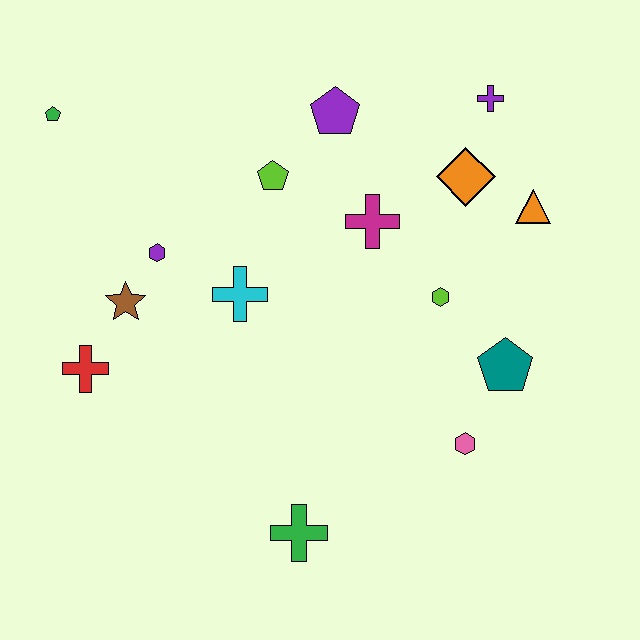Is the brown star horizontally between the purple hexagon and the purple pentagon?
No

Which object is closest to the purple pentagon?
The lime pentagon is closest to the purple pentagon.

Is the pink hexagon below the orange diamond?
Yes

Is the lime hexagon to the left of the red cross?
No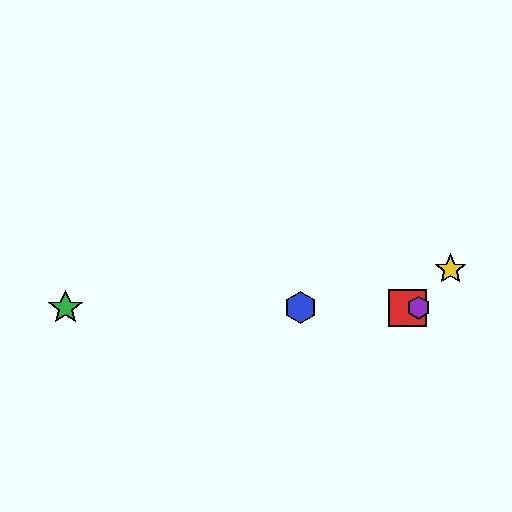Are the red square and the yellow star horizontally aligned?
No, the red square is at y≈308 and the yellow star is at y≈269.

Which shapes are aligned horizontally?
The red square, the blue hexagon, the green star, the purple hexagon are aligned horizontally.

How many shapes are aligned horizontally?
4 shapes (the red square, the blue hexagon, the green star, the purple hexagon) are aligned horizontally.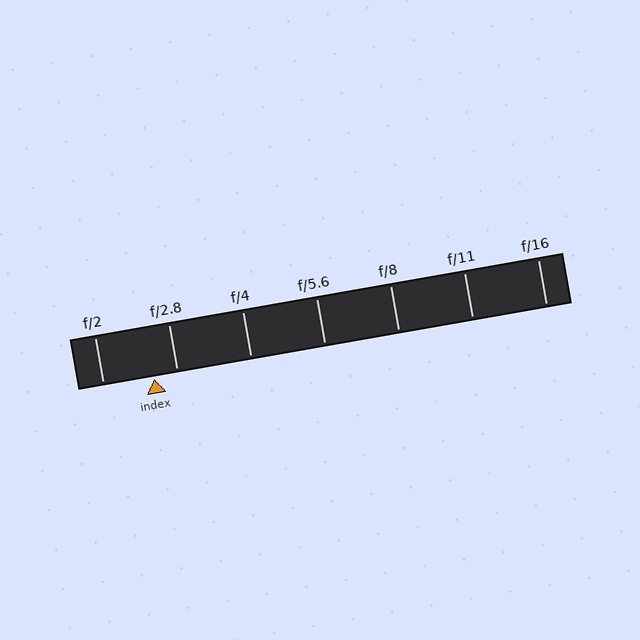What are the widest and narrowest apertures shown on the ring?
The widest aperture shown is f/2 and the narrowest is f/16.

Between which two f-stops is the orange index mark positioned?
The index mark is between f/2 and f/2.8.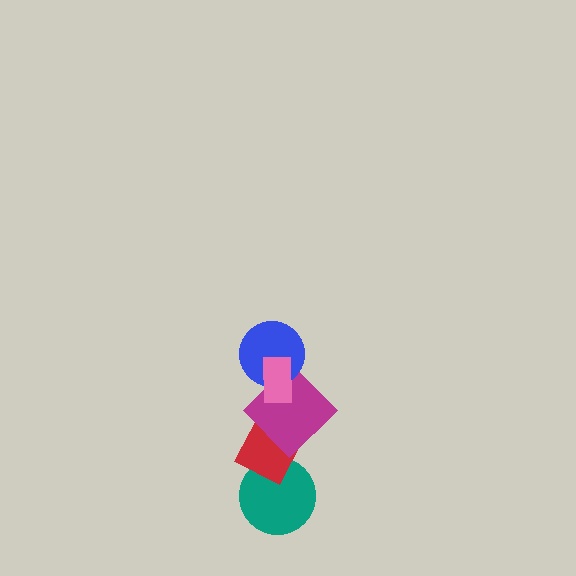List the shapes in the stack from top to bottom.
From top to bottom: the pink rectangle, the blue circle, the magenta diamond, the red diamond, the teal circle.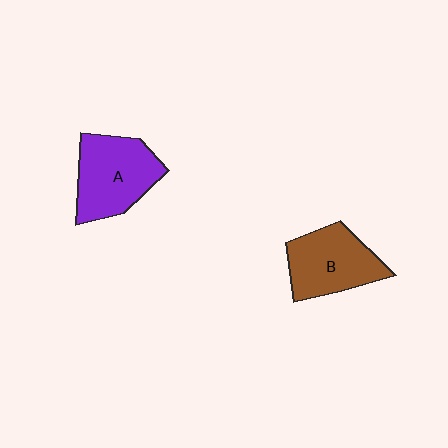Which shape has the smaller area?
Shape B (brown).